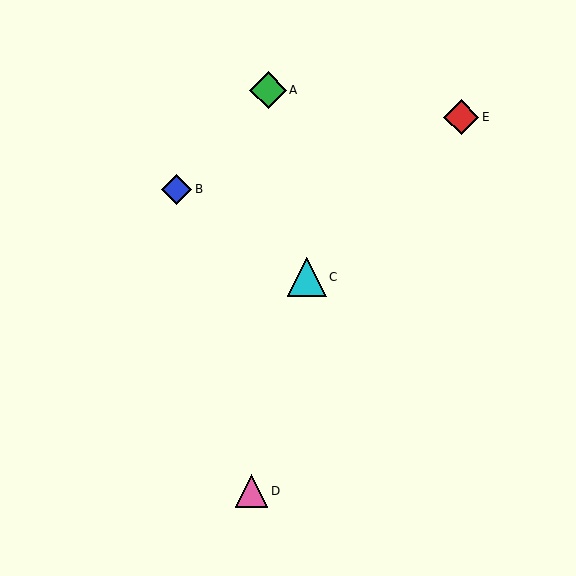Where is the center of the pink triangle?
The center of the pink triangle is at (252, 491).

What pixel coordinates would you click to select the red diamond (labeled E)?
Click at (461, 117) to select the red diamond E.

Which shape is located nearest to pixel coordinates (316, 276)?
The cyan triangle (labeled C) at (307, 277) is nearest to that location.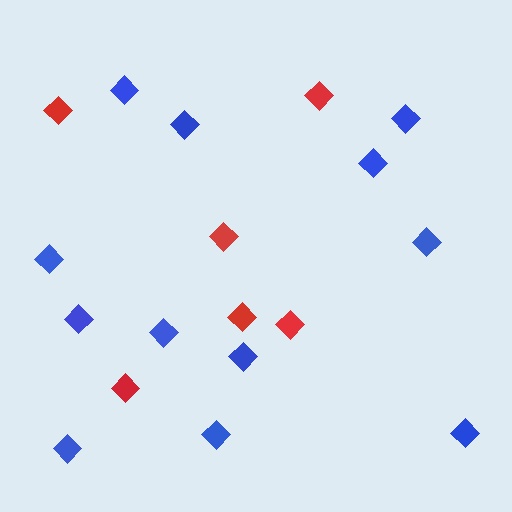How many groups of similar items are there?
There are 2 groups: one group of red diamonds (6) and one group of blue diamonds (12).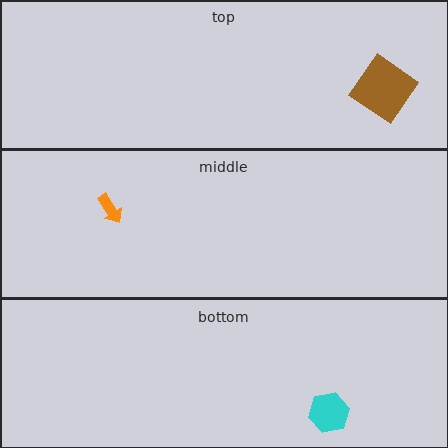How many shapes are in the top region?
1.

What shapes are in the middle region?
The orange arrow.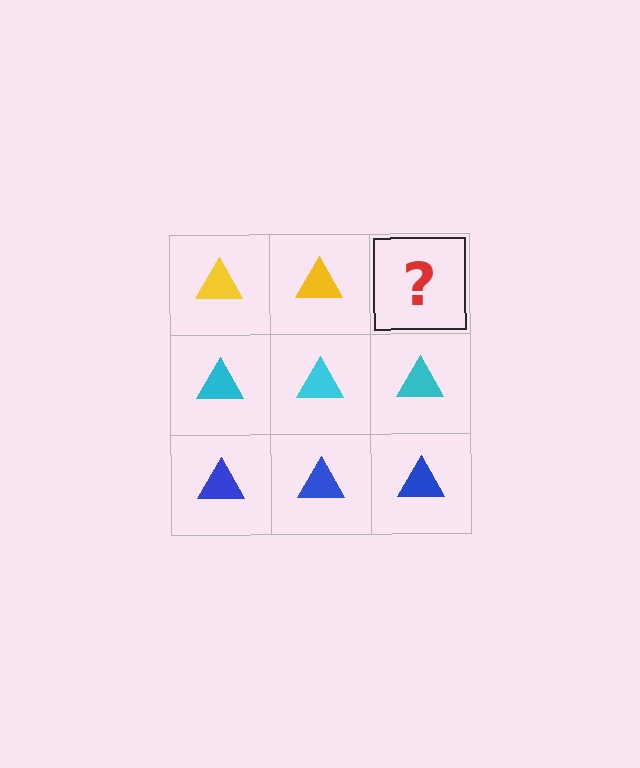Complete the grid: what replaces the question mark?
The question mark should be replaced with a yellow triangle.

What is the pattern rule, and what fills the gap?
The rule is that each row has a consistent color. The gap should be filled with a yellow triangle.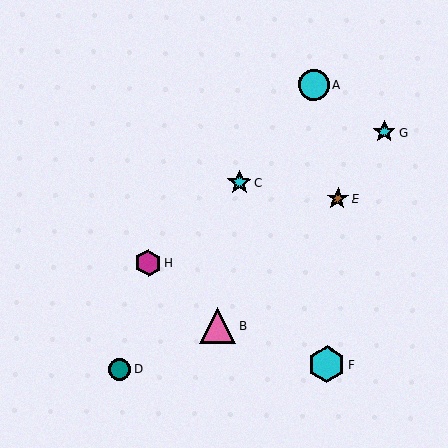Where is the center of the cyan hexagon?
The center of the cyan hexagon is at (327, 364).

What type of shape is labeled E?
Shape E is a brown star.